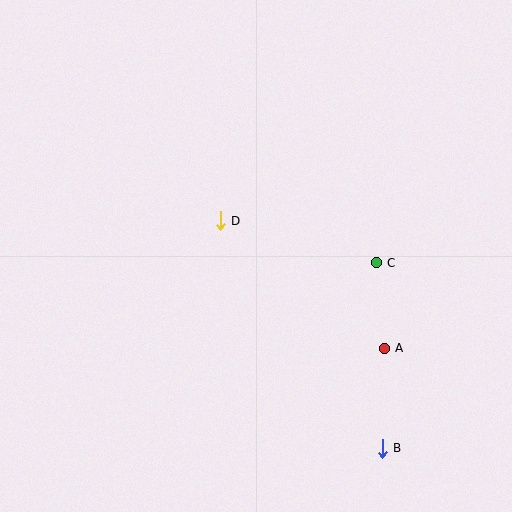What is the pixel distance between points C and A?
The distance between C and A is 86 pixels.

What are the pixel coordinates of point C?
Point C is at (376, 263).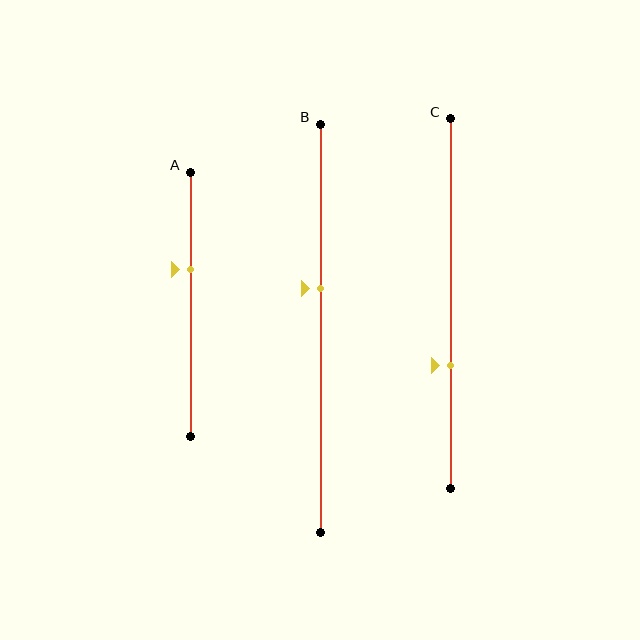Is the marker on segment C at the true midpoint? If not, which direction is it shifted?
No, the marker on segment C is shifted downward by about 17% of the segment length.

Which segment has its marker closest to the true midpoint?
Segment B has its marker closest to the true midpoint.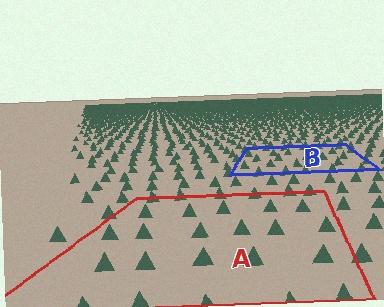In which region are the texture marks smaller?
The texture marks are smaller in region B, because it is farther away.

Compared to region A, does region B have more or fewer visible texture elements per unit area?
Region B has more texture elements per unit area — they are packed more densely because it is farther away.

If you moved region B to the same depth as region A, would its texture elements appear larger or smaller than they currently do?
They would appear larger. At a closer depth, the same texture elements are projected at a bigger on-screen size.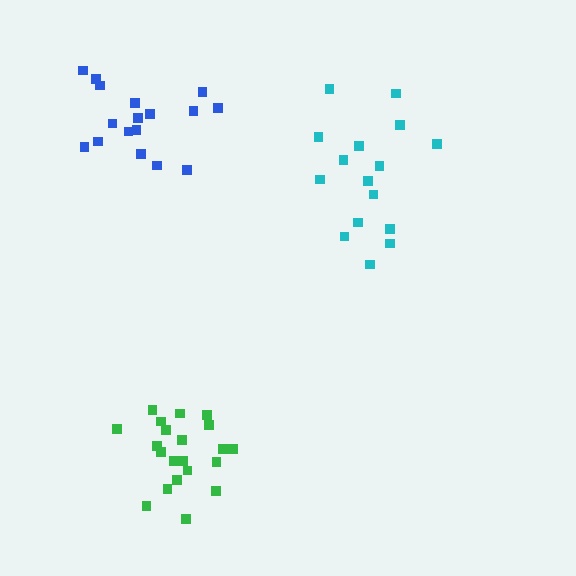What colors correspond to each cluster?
The clusters are colored: blue, green, cyan.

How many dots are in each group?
Group 1: 17 dots, Group 2: 21 dots, Group 3: 16 dots (54 total).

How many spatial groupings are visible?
There are 3 spatial groupings.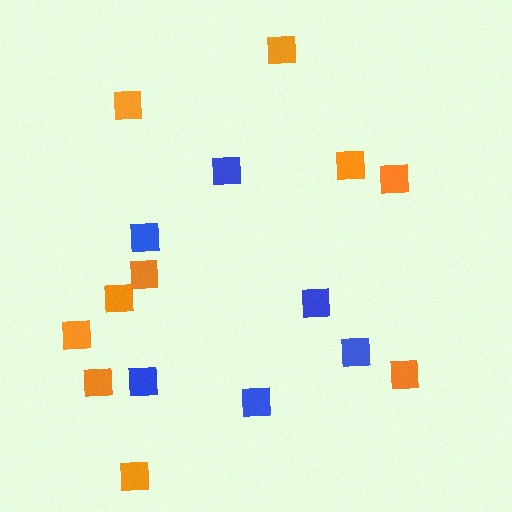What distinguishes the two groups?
There are 2 groups: one group of orange squares (10) and one group of blue squares (6).